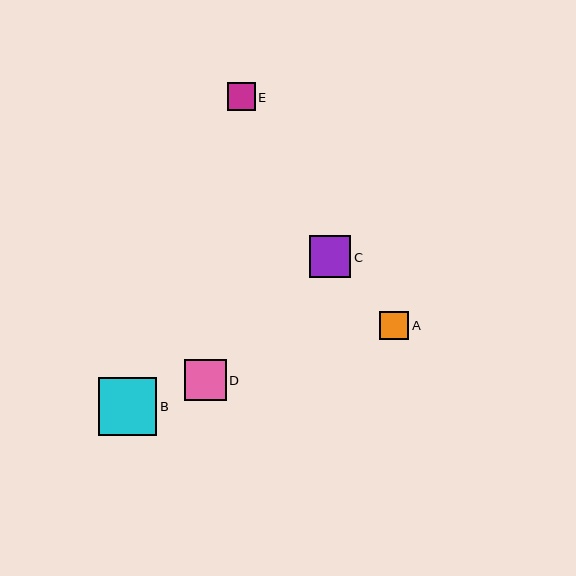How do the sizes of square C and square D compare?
Square C and square D are approximately the same size.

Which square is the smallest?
Square E is the smallest with a size of approximately 28 pixels.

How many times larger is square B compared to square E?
Square B is approximately 2.1 times the size of square E.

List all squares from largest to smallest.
From largest to smallest: B, C, D, A, E.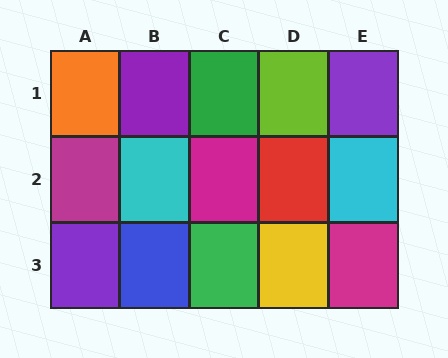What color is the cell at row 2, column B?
Cyan.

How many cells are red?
1 cell is red.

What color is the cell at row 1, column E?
Purple.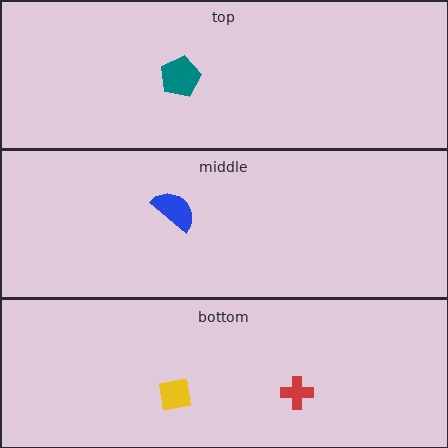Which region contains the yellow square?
The bottom region.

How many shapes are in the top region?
1.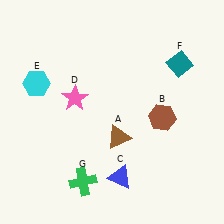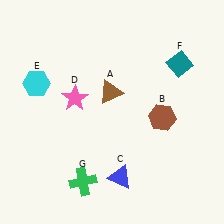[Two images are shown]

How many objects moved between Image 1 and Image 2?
1 object moved between the two images.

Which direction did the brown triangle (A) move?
The brown triangle (A) moved up.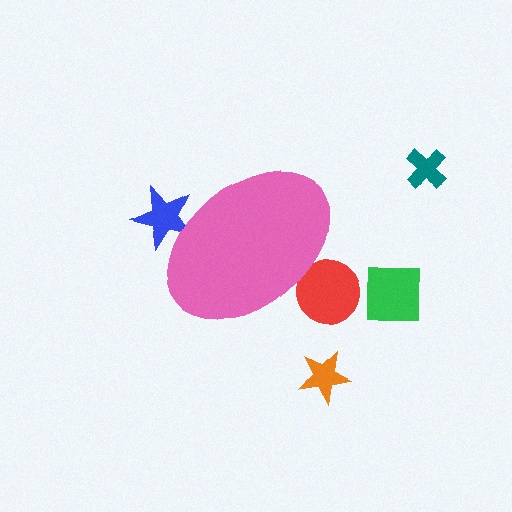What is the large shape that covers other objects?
A pink ellipse.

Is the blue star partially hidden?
Yes, the blue star is partially hidden behind the pink ellipse.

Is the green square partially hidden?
No, the green square is fully visible.